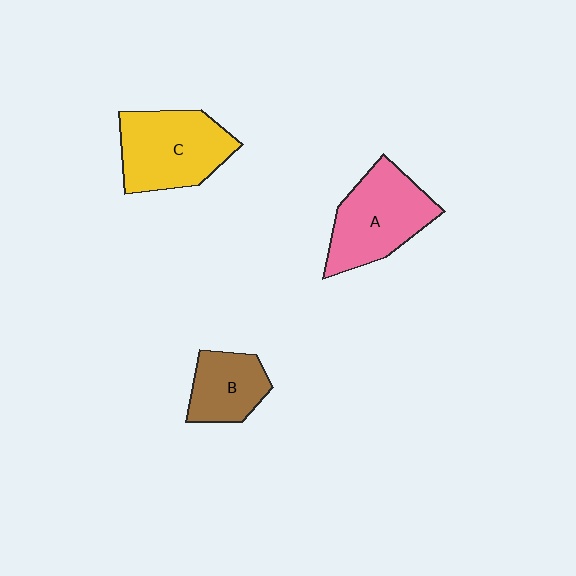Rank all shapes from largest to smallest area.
From largest to smallest: C (yellow), A (pink), B (brown).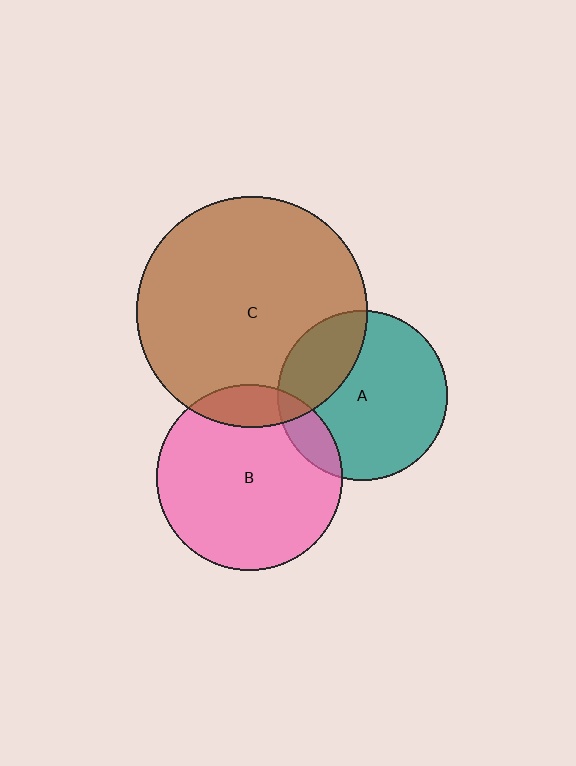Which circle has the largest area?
Circle C (brown).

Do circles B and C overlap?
Yes.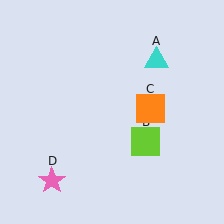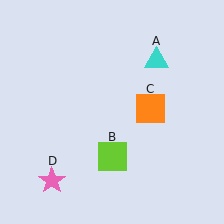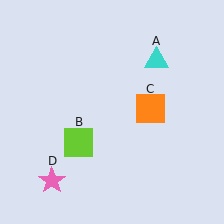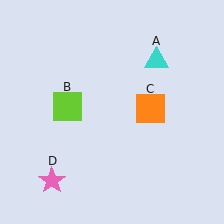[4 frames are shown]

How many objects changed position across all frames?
1 object changed position: lime square (object B).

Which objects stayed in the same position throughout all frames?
Cyan triangle (object A) and orange square (object C) and pink star (object D) remained stationary.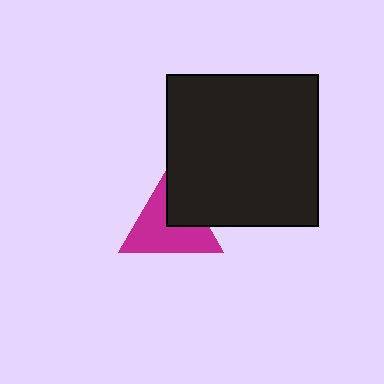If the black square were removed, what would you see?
You would see the complete magenta triangle.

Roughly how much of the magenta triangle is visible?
Most of it is visible (roughly 67%).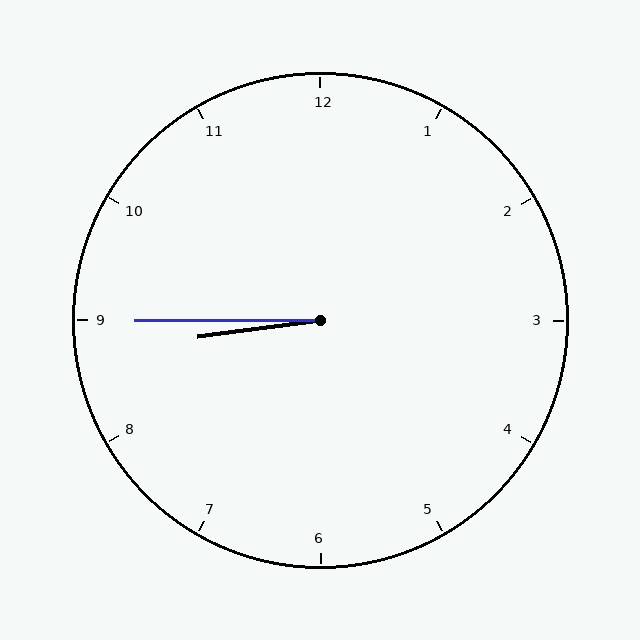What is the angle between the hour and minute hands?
Approximately 8 degrees.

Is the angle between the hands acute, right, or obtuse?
It is acute.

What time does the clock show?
8:45.